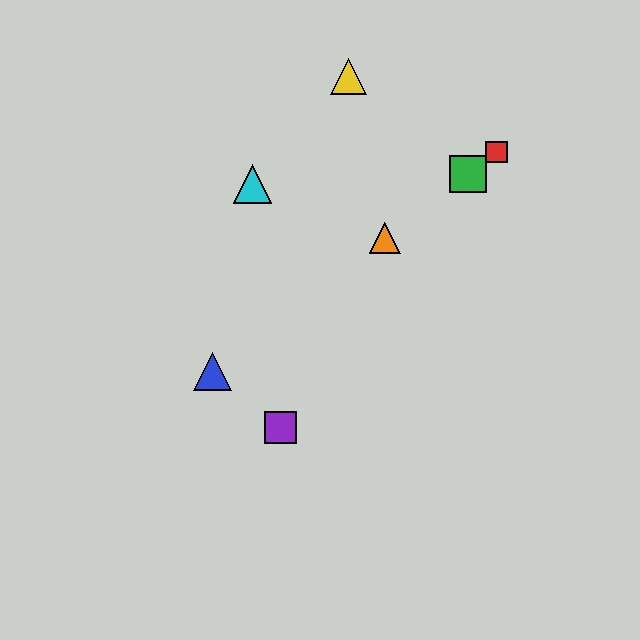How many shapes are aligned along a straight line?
4 shapes (the red square, the blue triangle, the green square, the orange triangle) are aligned along a straight line.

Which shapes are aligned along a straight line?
The red square, the blue triangle, the green square, the orange triangle are aligned along a straight line.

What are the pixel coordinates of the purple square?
The purple square is at (280, 428).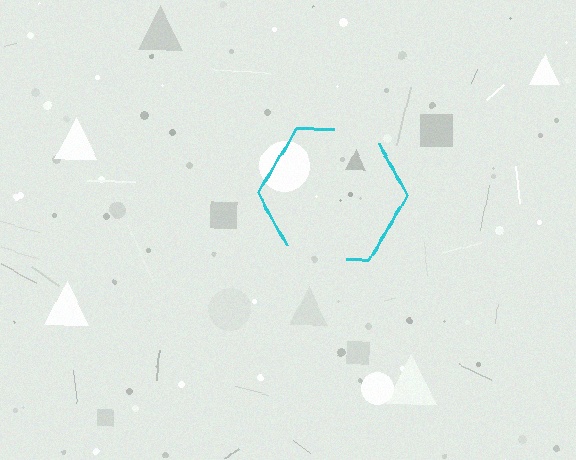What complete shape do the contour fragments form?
The contour fragments form a hexagon.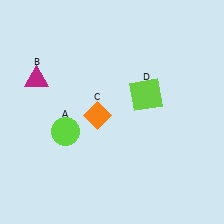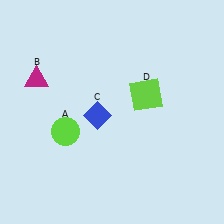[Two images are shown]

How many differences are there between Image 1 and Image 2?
There is 1 difference between the two images.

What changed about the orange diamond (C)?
In Image 1, C is orange. In Image 2, it changed to blue.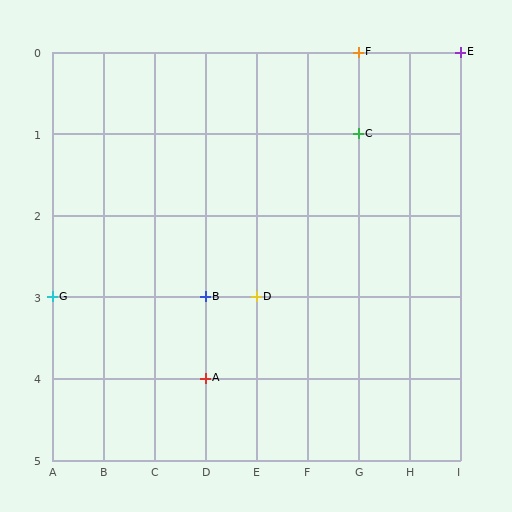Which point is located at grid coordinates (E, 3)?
Point D is at (E, 3).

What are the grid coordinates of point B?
Point B is at grid coordinates (D, 3).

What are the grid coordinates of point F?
Point F is at grid coordinates (G, 0).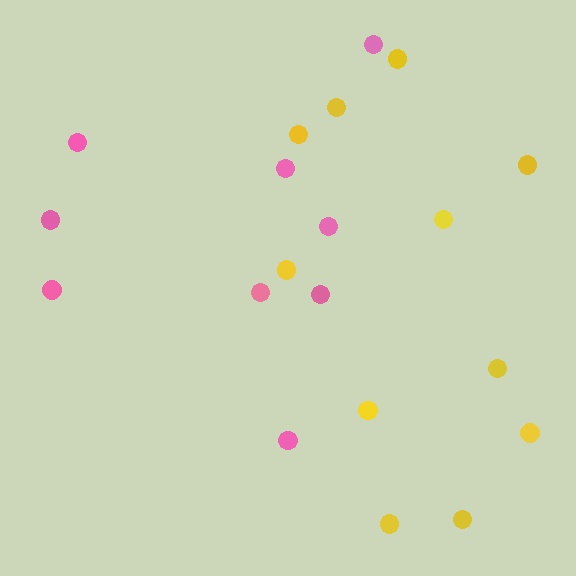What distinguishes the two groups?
There are 2 groups: one group of yellow circles (11) and one group of pink circles (9).